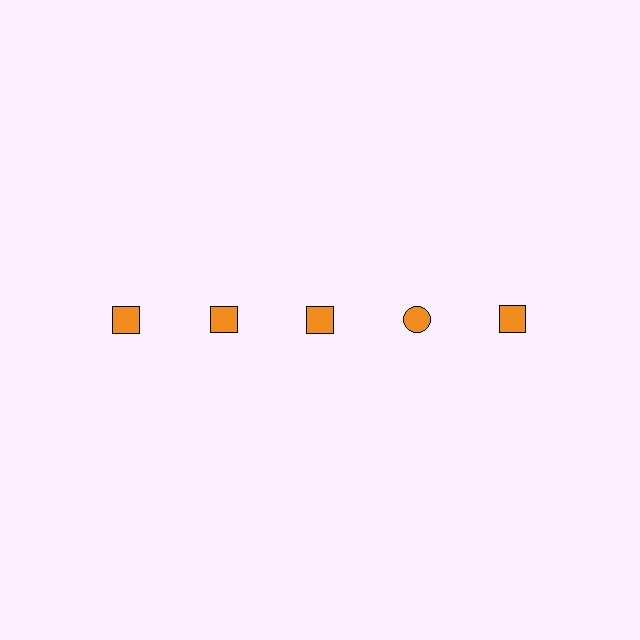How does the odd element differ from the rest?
It has a different shape: circle instead of square.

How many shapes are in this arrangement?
There are 5 shapes arranged in a grid pattern.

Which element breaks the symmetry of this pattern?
The orange circle in the top row, second from right column breaks the symmetry. All other shapes are orange squares.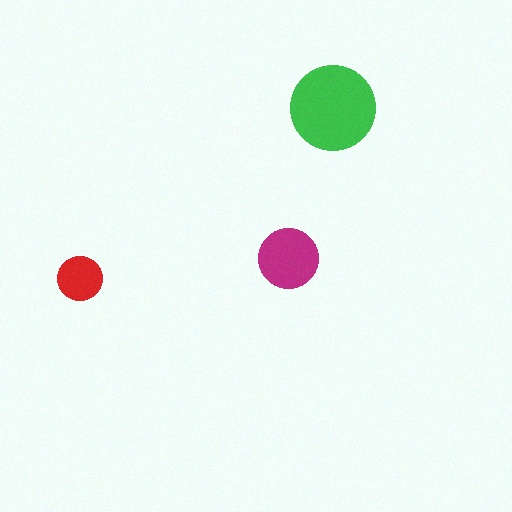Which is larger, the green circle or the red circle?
The green one.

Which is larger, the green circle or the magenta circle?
The green one.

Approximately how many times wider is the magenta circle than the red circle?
About 1.5 times wider.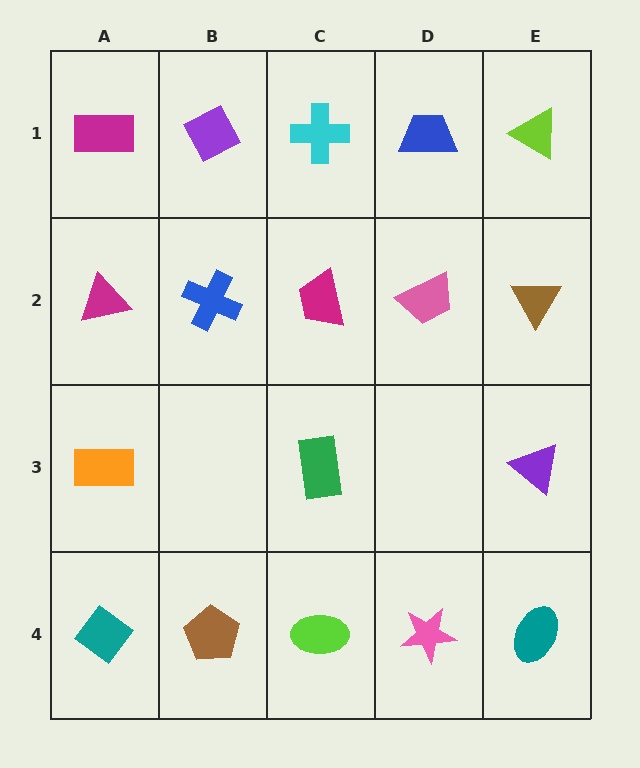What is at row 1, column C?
A cyan cross.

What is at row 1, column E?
A lime triangle.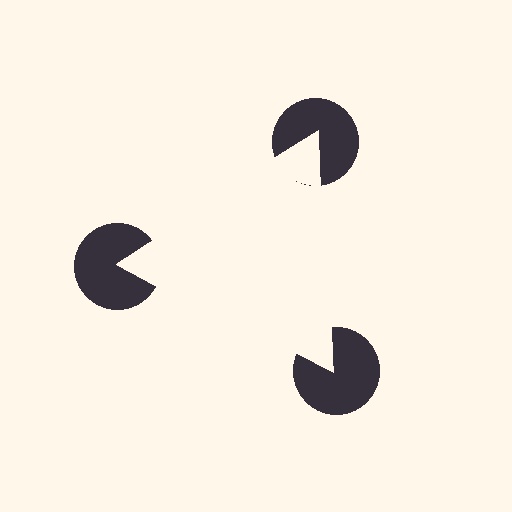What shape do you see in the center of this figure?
An illusory triangle — its edges are inferred from the aligned wedge cuts in the pac-man discs, not physically drawn.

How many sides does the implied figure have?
3 sides.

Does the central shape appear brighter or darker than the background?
It typically appears slightly brighter than the background, even though no actual brightness change is drawn.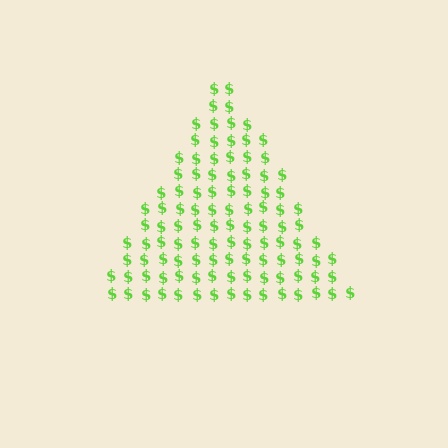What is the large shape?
The large shape is a triangle.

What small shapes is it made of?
It is made of small dollar signs.